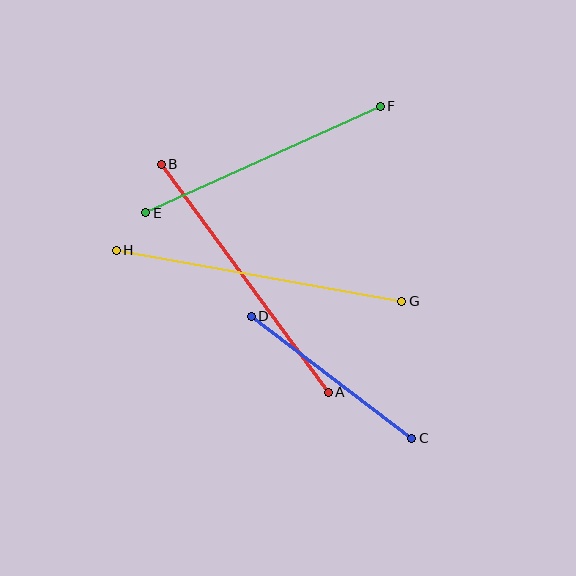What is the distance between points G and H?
The distance is approximately 290 pixels.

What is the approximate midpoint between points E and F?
The midpoint is at approximately (263, 159) pixels.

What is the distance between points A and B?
The distance is approximately 283 pixels.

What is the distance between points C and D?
The distance is approximately 202 pixels.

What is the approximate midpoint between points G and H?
The midpoint is at approximately (259, 276) pixels.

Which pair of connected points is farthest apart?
Points G and H are farthest apart.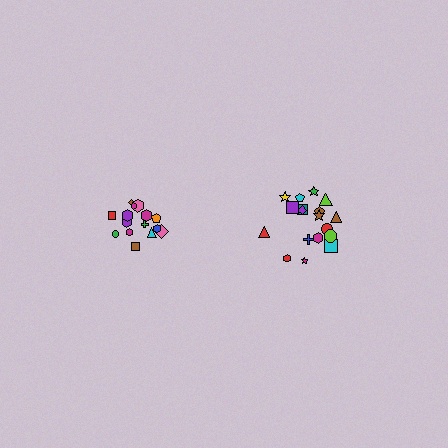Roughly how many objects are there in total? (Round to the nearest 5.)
Roughly 35 objects in total.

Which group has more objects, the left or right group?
The right group.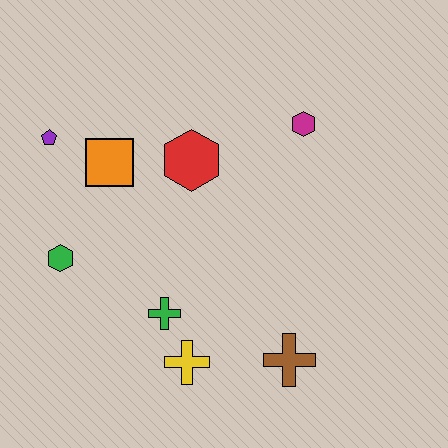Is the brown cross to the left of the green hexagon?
No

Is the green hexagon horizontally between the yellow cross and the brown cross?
No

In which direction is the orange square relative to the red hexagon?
The orange square is to the left of the red hexagon.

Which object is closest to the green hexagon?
The orange square is closest to the green hexagon.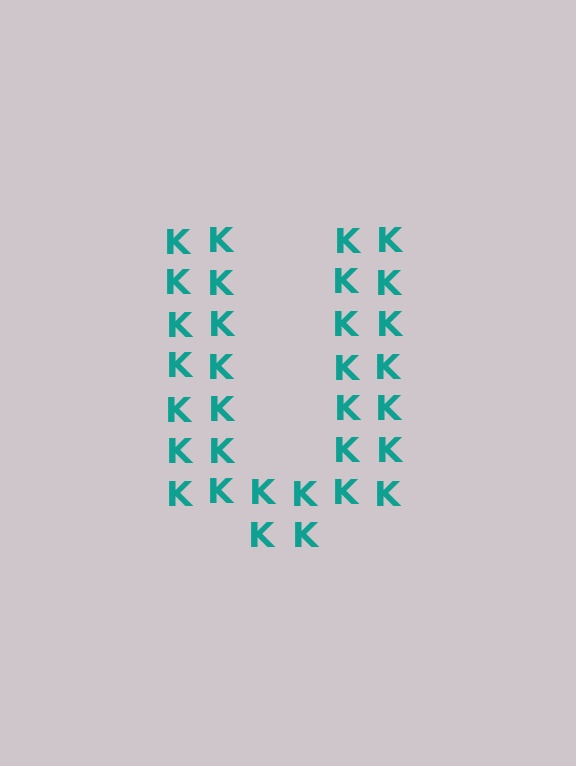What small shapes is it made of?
It is made of small letter K's.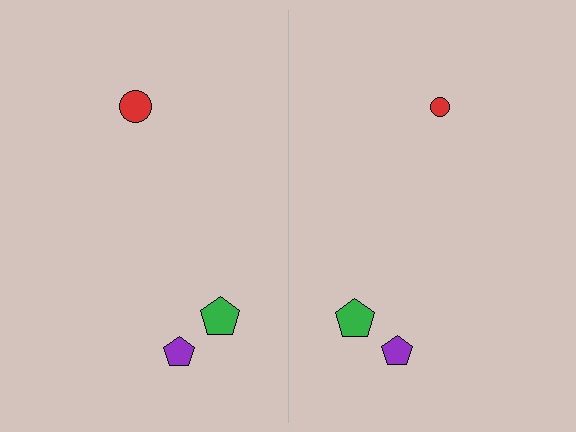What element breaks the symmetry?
The red circle on the right side has a different size than its mirror counterpart.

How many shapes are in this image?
There are 6 shapes in this image.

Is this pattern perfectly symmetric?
No, the pattern is not perfectly symmetric. The red circle on the right side has a different size than its mirror counterpart.